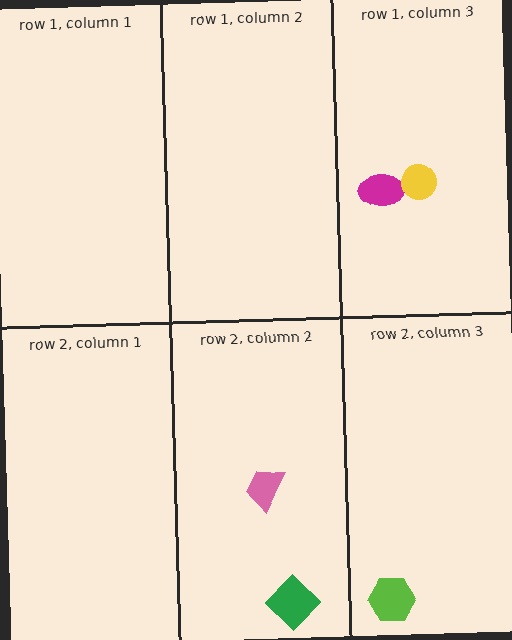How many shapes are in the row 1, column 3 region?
2.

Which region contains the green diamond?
The row 2, column 2 region.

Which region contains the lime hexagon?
The row 2, column 3 region.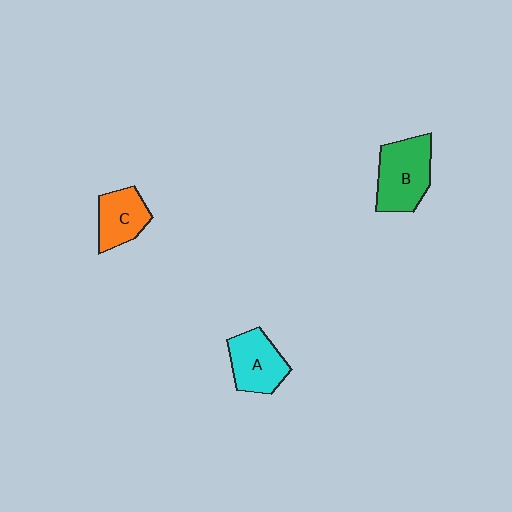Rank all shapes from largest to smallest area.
From largest to smallest: B (green), A (cyan), C (orange).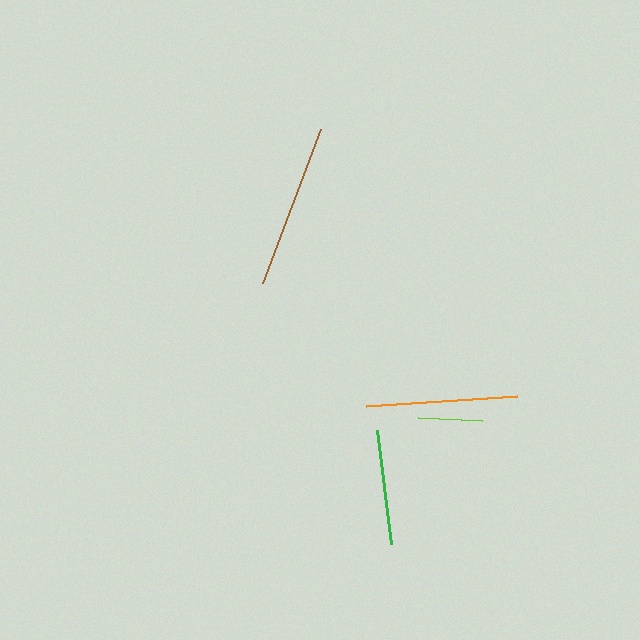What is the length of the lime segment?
The lime segment is approximately 64 pixels long.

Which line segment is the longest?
The brown line is the longest at approximately 164 pixels.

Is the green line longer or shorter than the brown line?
The brown line is longer than the green line.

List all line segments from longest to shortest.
From longest to shortest: brown, orange, green, lime.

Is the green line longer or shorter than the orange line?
The orange line is longer than the green line.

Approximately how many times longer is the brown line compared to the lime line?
The brown line is approximately 2.6 times the length of the lime line.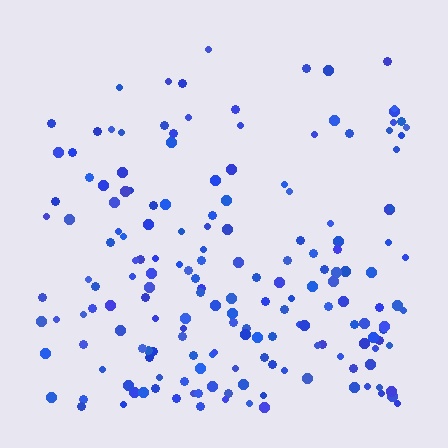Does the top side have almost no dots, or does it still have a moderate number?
Still a moderate number, just noticeably fewer than the bottom.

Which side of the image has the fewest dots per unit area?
The top.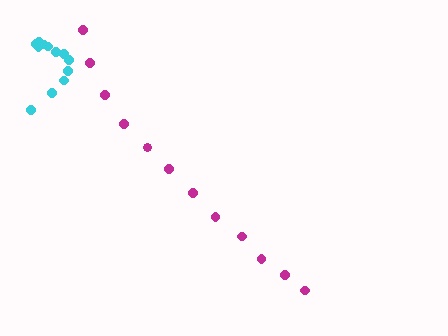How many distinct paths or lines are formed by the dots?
There are 2 distinct paths.